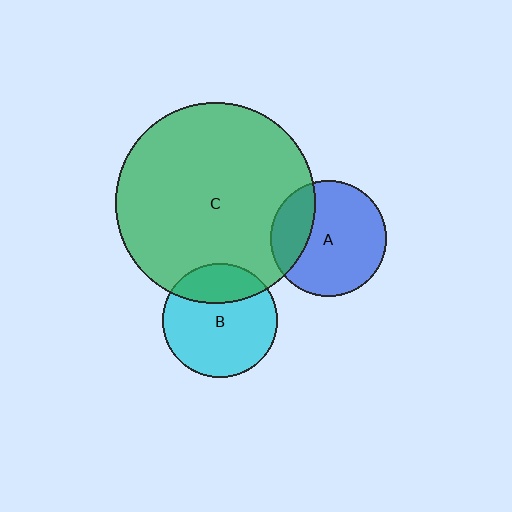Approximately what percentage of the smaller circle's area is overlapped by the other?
Approximately 25%.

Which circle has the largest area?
Circle C (green).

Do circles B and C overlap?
Yes.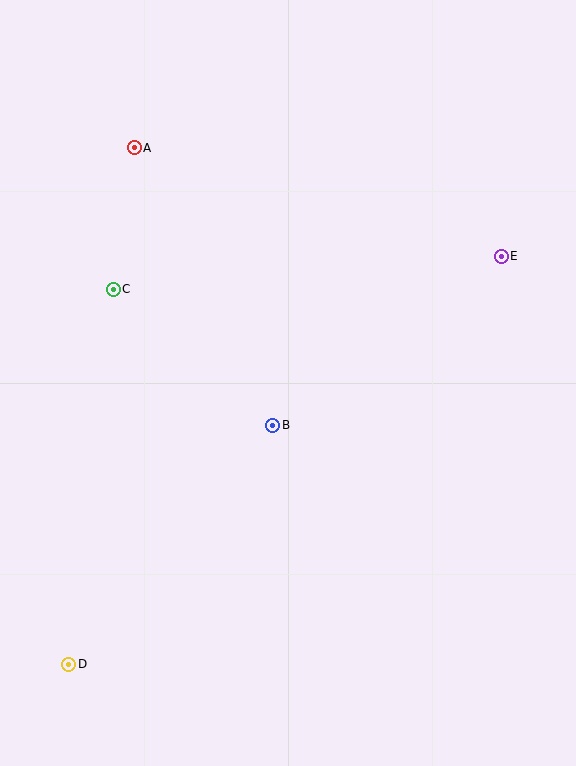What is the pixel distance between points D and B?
The distance between D and B is 314 pixels.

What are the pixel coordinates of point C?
Point C is at (113, 289).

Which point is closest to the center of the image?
Point B at (273, 425) is closest to the center.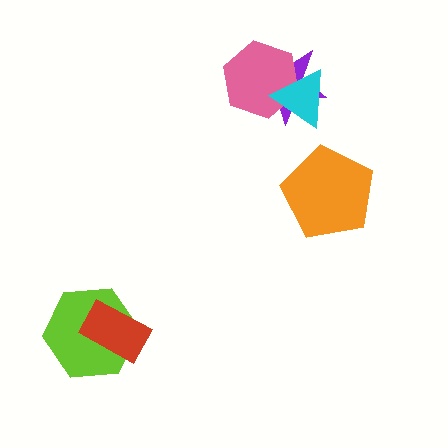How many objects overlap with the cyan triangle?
2 objects overlap with the cyan triangle.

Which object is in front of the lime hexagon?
The red rectangle is in front of the lime hexagon.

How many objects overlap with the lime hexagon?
1 object overlaps with the lime hexagon.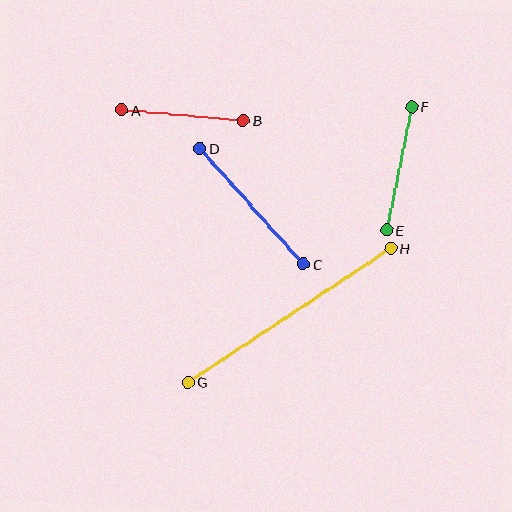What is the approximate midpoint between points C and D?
The midpoint is at approximately (252, 206) pixels.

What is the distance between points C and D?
The distance is approximately 155 pixels.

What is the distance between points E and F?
The distance is approximately 126 pixels.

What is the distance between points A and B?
The distance is approximately 122 pixels.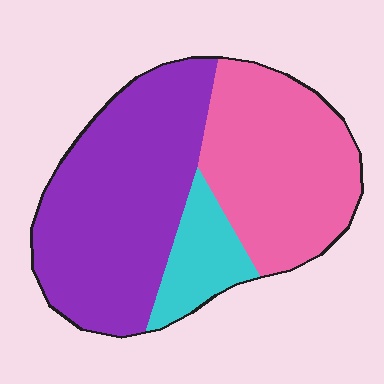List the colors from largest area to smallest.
From largest to smallest: purple, pink, cyan.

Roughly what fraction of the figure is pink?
Pink covers about 40% of the figure.